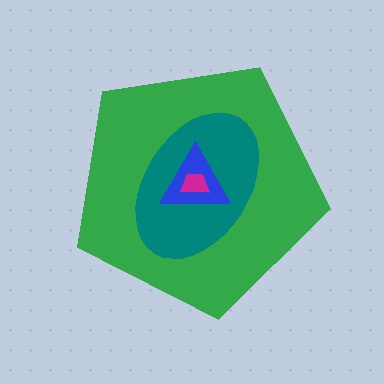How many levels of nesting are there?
4.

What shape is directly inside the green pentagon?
The teal ellipse.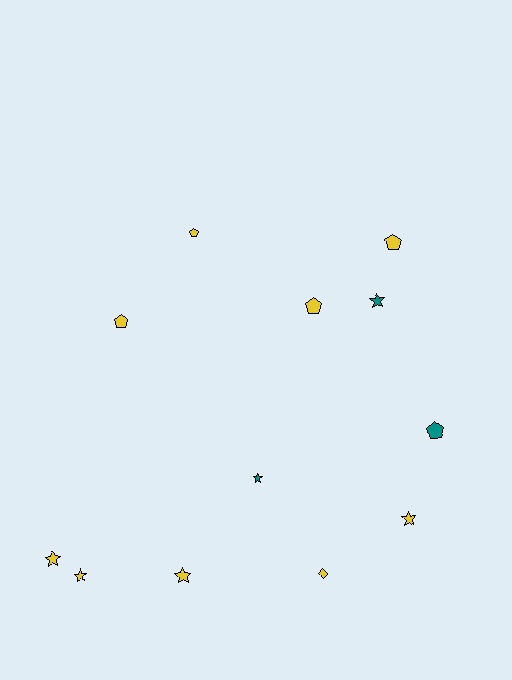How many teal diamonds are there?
There are no teal diamonds.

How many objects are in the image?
There are 12 objects.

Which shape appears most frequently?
Star, with 6 objects.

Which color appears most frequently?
Yellow, with 9 objects.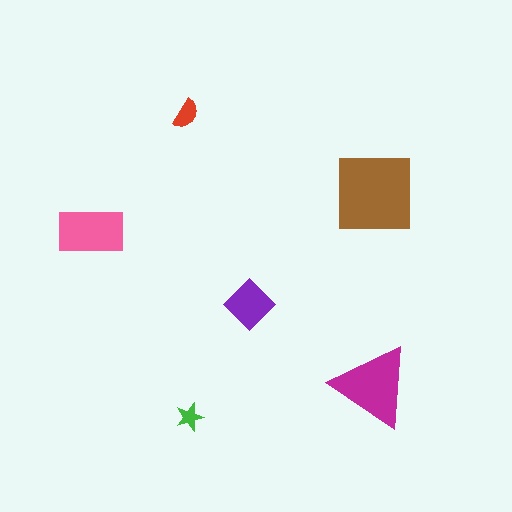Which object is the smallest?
The green star.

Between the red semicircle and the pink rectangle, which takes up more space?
The pink rectangle.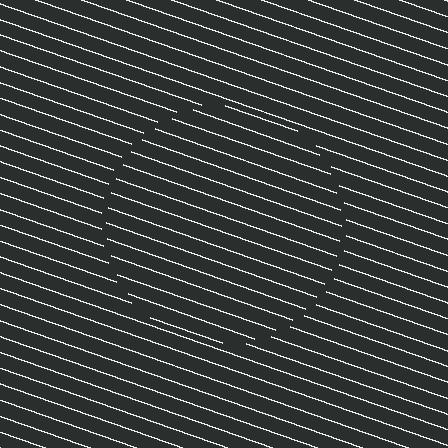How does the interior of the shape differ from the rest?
The interior of the shape contains the same grating, shifted by half a period — the contour is defined by the phase discontinuity where line-ends from the inner and outer gratings abut.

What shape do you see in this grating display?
An illusory circle. The interior of the shape contains the same grating, shifted by half a period — the contour is defined by the phase discontinuity where line-ends from the inner and outer gratings abut.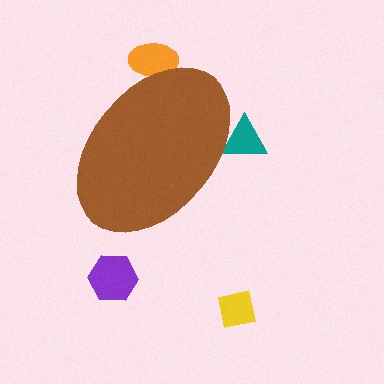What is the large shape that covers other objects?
A brown ellipse.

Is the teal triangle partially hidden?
Yes, the teal triangle is partially hidden behind the brown ellipse.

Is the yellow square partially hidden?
No, the yellow square is fully visible.